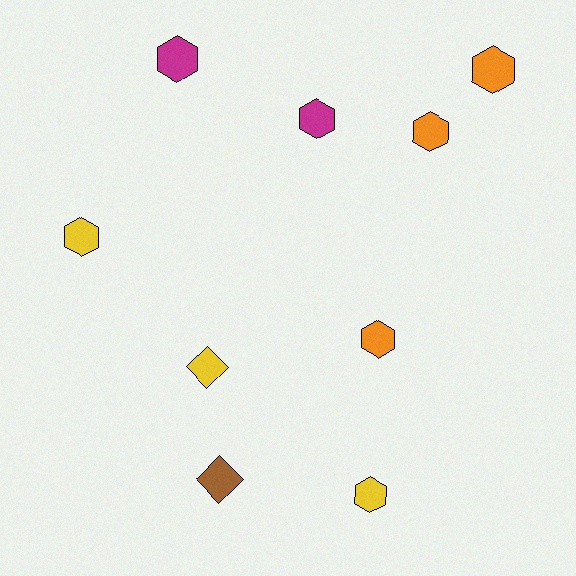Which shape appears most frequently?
Hexagon, with 7 objects.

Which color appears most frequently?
Orange, with 3 objects.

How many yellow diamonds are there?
There is 1 yellow diamond.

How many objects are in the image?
There are 9 objects.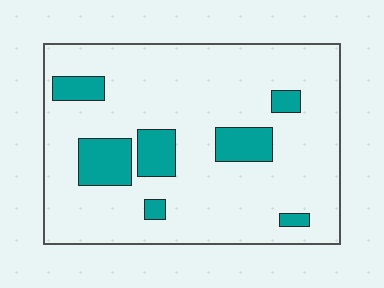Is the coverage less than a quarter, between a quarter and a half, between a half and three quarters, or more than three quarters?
Less than a quarter.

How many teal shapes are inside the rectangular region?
7.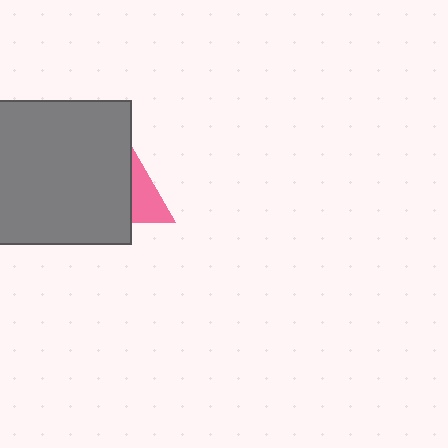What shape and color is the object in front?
The object in front is a gray square.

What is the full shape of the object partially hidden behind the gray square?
The partially hidden object is a pink triangle.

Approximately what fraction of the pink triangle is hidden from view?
Roughly 53% of the pink triangle is hidden behind the gray square.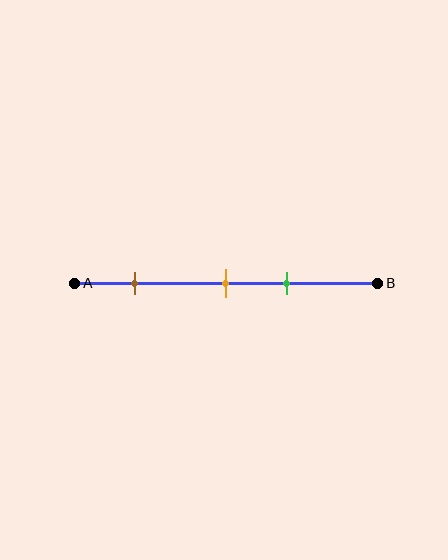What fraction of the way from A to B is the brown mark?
The brown mark is approximately 20% (0.2) of the way from A to B.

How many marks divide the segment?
There are 3 marks dividing the segment.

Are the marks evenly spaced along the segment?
No, the marks are not evenly spaced.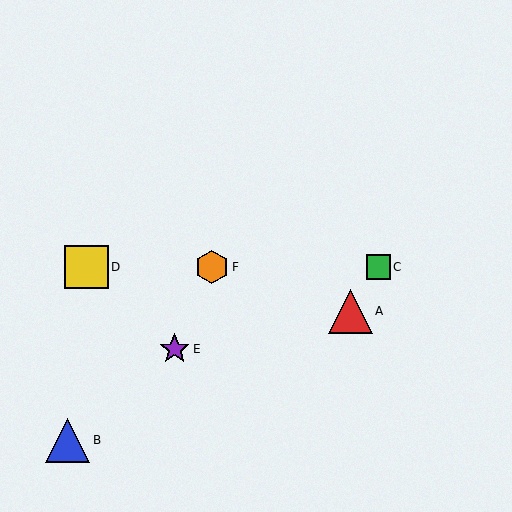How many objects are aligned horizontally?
3 objects (C, D, F) are aligned horizontally.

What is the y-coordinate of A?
Object A is at y≈311.